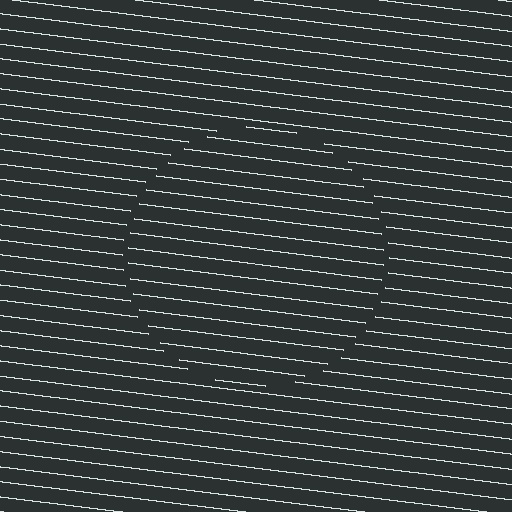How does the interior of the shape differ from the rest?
The interior of the shape contains the same grating, shifted by half a period — the contour is defined by the phase discontinuity where line-ends from the inner and outer gratings abut.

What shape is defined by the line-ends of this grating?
An illusory circle. The interior of the shape contains the same grating, shifted by half a period — the contour is defined by the phase discontinuity where line-ends from the inner and outer gratings abut.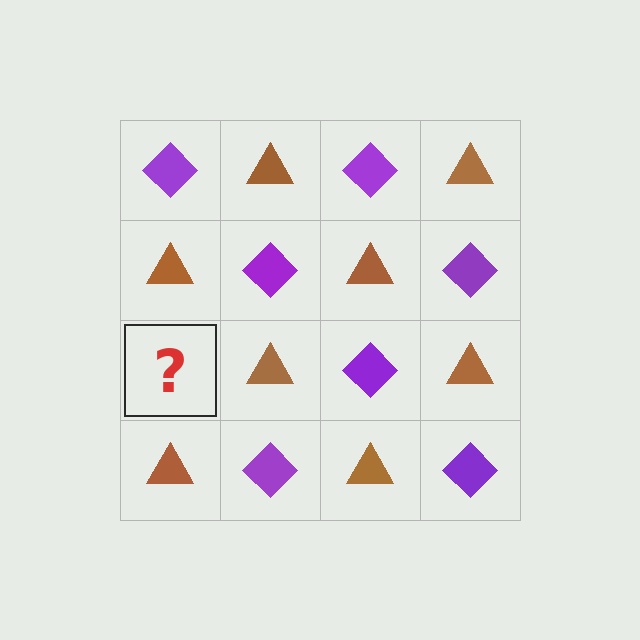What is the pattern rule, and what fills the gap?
The rule is that it alternates purple diamond and brown triangle in a checkerboard pattern. The gap should be filled with a purple diamond.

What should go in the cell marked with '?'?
The missing cell should contain a purple diamond.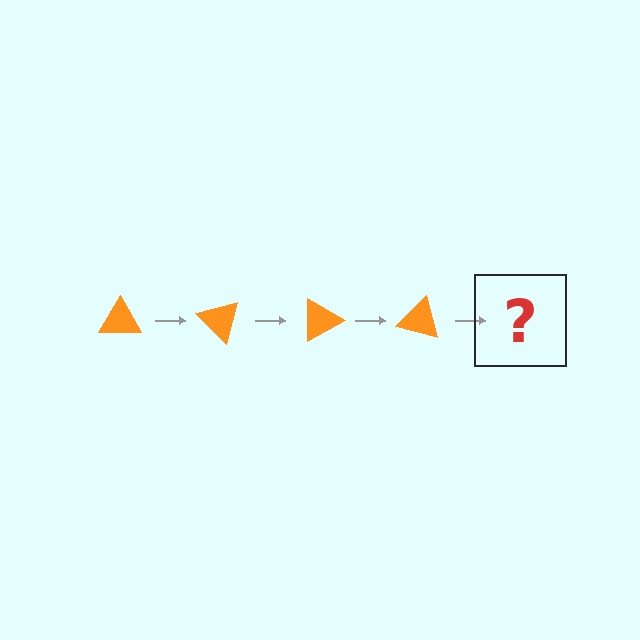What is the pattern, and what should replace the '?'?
The pattern is that the triangle rotates 45 degrees each step. The '?' should be an orange triangle rotated 180 degrees.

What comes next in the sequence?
The next element should be an orange triangle rotated 180 degrees.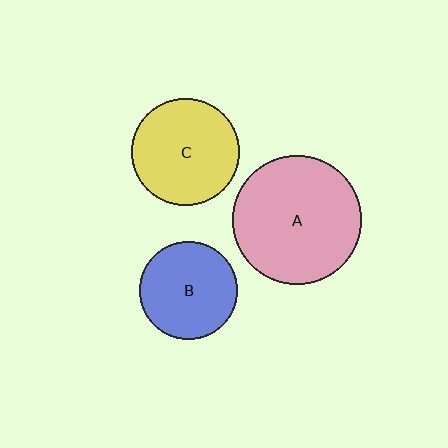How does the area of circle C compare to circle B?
Approximately 1.2 times.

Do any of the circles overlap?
No, none of the circles overlap.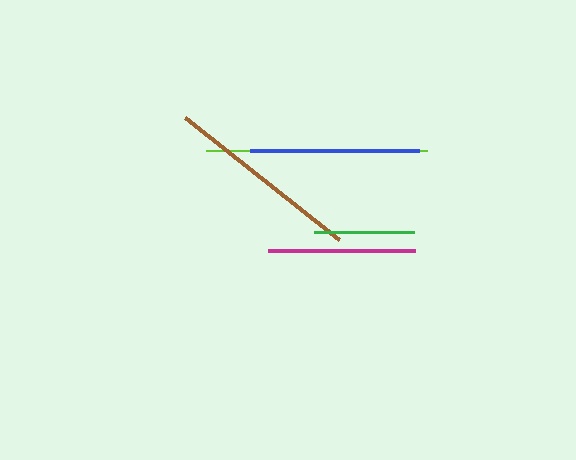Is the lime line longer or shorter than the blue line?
The lime line is longer than the blue line.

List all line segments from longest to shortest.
From longest to shortest: lime, brown, blue, magenta, green.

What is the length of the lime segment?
The lime segment is approximately 221 pixels long.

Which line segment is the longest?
The lime line is the longest at approximately 221 pixels.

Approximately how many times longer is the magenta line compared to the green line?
The magenta line is approximately 1.5 times the length of the green line.